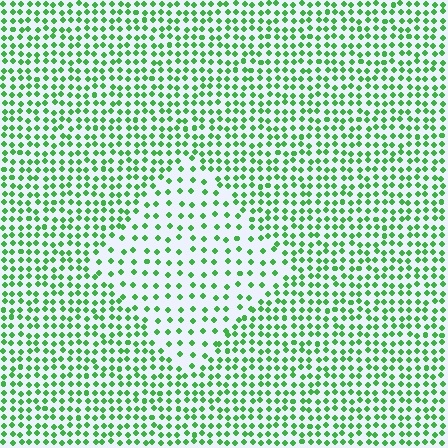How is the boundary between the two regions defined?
The boundary is defined by a change in element density (approximately 2.0x ratio). All elements are the same color, size, and shape.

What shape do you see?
I see a diamond.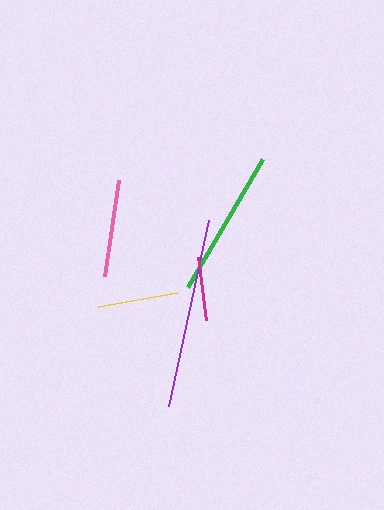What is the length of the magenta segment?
The magenta segment is approximately 63 pixels long.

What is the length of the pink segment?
The pink segment is approximately 96 pixels long.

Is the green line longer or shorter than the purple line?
The purple line is longer than the green line.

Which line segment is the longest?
The purple line is the longest at approximately 190 pixels.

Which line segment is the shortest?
The magenta line is the shortest at approximately 63 pixels.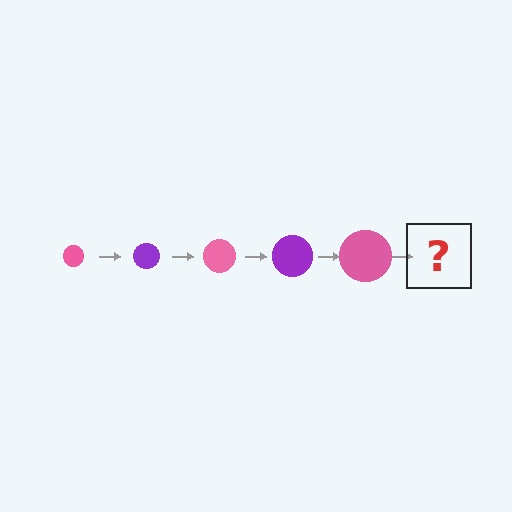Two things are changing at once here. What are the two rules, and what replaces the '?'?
The two rules are that the circle grows larger each step and the color cycles through pink and purple. The '?' should be a purple circle, larger than the previous one.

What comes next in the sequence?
The next element should be a purple circle, larger than the previous one.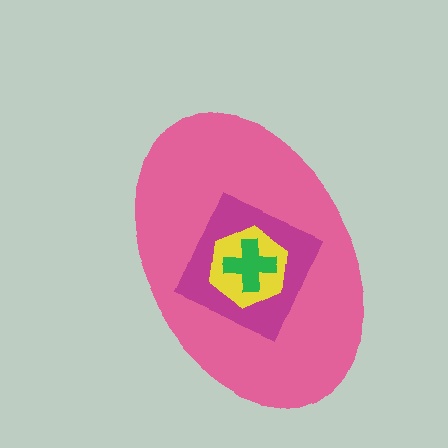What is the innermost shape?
The green cross.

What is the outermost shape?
The pink ellipse.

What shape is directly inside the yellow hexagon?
The green cross.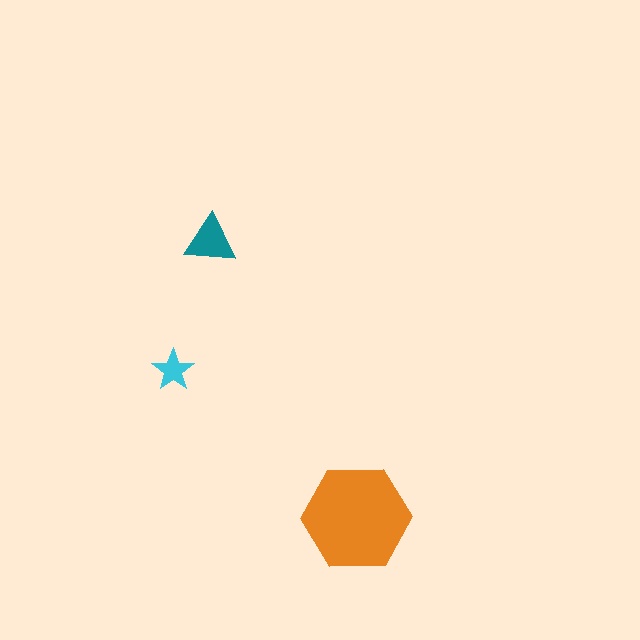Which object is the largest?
The orange hexagon.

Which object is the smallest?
The cyan star.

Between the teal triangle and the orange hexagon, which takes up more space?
The orange hexagon.